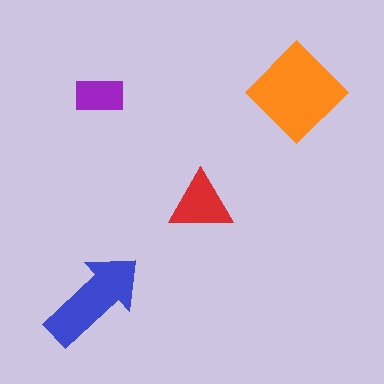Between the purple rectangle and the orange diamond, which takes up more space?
The orange diamond.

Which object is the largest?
The orange diamond.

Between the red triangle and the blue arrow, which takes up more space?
The blue arrow.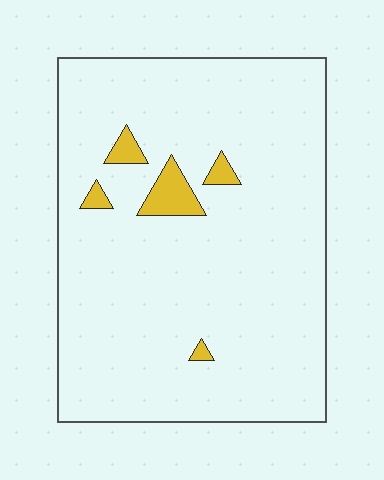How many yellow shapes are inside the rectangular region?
5.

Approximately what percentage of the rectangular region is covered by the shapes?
Approximately 5%.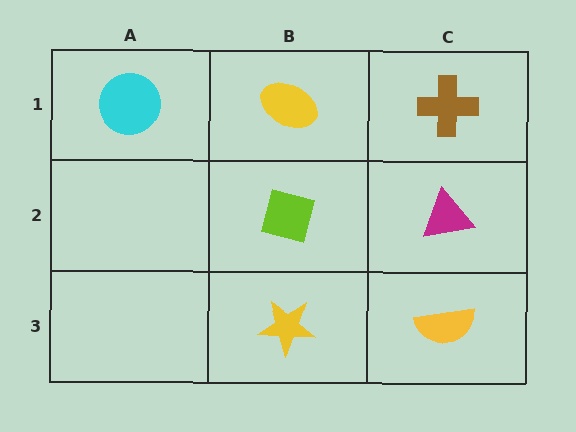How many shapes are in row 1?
3 shapes.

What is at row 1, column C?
A brown cross.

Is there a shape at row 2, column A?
No, that cell is empty.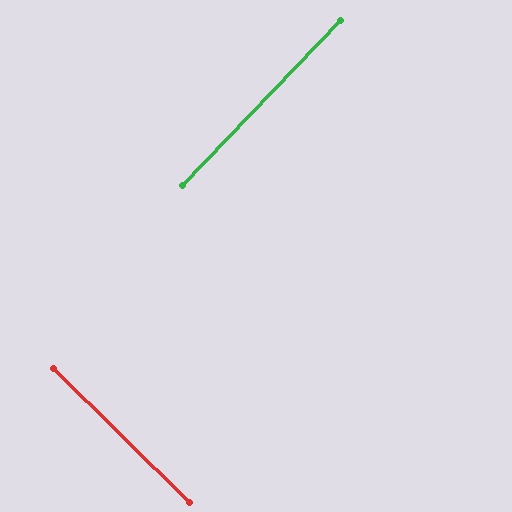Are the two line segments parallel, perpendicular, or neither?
Perpendicular — they meet at approximately 89°.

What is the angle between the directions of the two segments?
Approximately 89 degrees.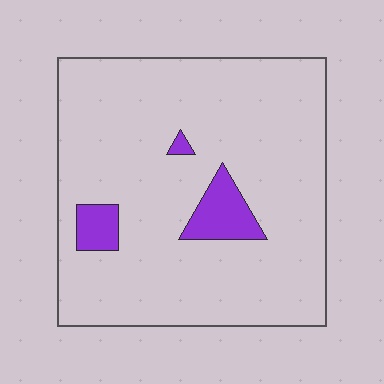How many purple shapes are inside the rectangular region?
3.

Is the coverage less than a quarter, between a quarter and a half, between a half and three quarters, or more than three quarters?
Less than a quarter.